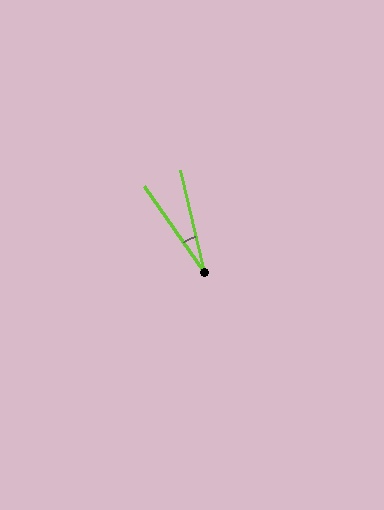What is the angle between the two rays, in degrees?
Approximately 22 degrees.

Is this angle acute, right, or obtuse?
It is acute.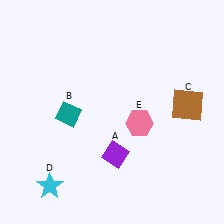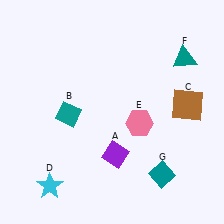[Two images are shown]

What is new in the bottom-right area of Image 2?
A teal diamond (G) was added in the bottom-right area of Image 2.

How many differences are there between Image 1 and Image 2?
There are 2 differences between the two images.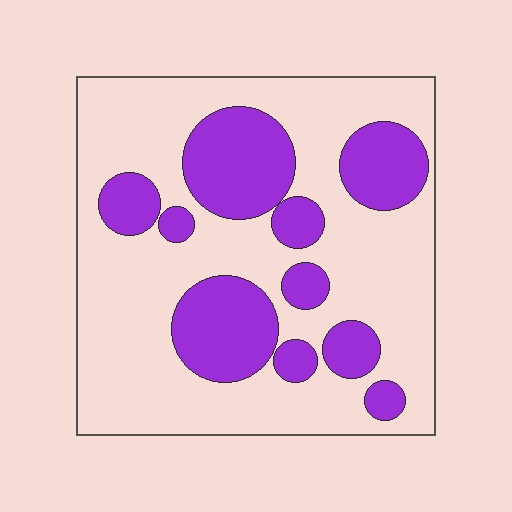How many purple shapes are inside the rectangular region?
10.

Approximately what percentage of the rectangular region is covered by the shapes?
Approximately 30%.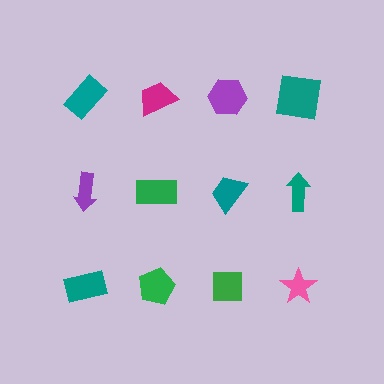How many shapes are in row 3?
4 shapes.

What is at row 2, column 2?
A green rectangle.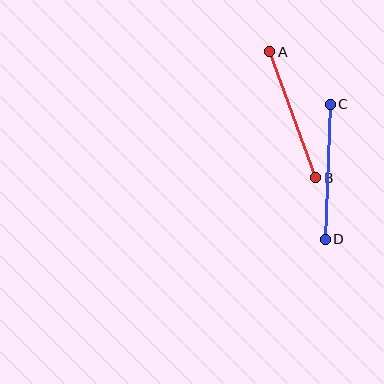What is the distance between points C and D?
The distance is approximately 135 pixels.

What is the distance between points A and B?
The distance is approximately 134 pixels.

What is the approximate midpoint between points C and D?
The midpoint is at approximately (328, 172) pixels.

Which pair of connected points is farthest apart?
Points C and D are farthest apart.